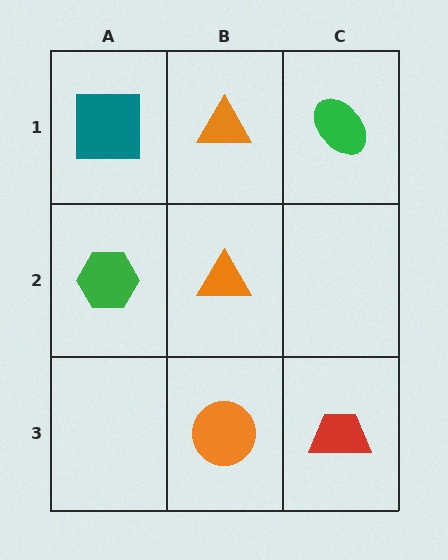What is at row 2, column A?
A green hexagon.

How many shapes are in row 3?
2 shapes.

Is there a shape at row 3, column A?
No, that cell is empty.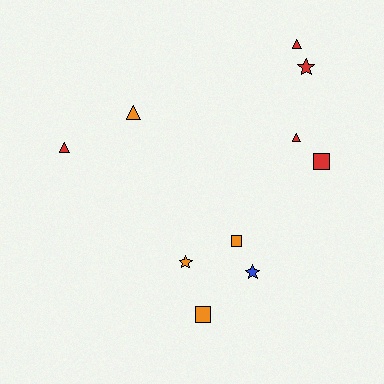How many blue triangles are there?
There are no blue triangles.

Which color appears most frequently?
Red, with 5 objects.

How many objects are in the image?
There are 10 objects.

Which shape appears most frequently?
Triangle, with 4 objects.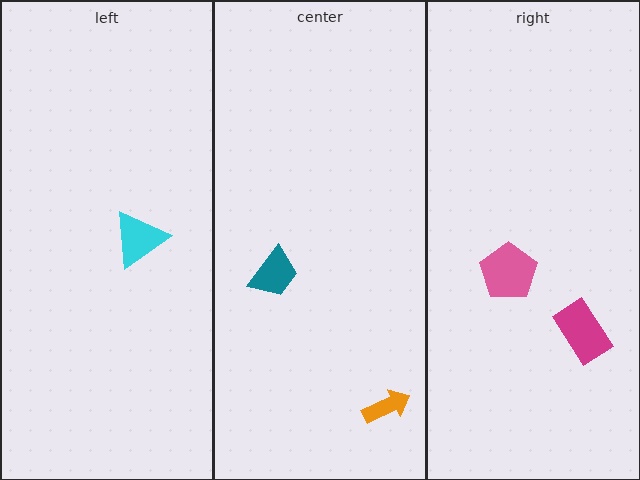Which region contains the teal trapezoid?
The center region.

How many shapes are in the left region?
1.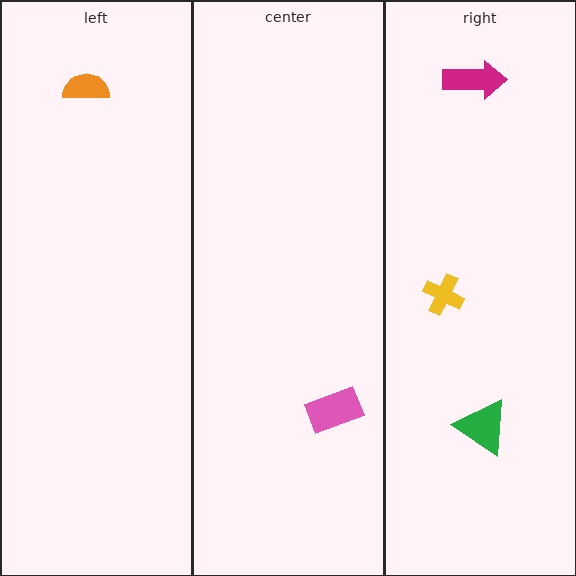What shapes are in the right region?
The magenta arrow, the yellow cross, the green triangle.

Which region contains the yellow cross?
The right region.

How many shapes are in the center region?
1.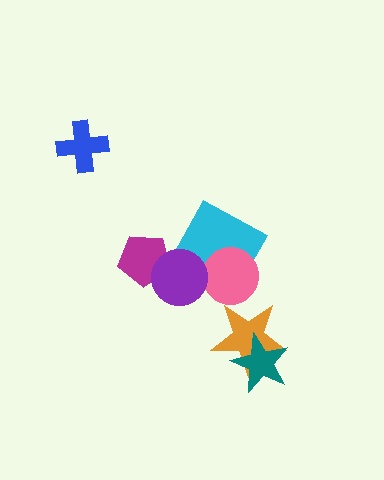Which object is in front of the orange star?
The teal star is in front of the orange star.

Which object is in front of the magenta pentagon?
The purple circle is in front of the magenta pentagon.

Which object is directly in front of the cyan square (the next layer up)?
The pink circle is directly in front of the cyan square.